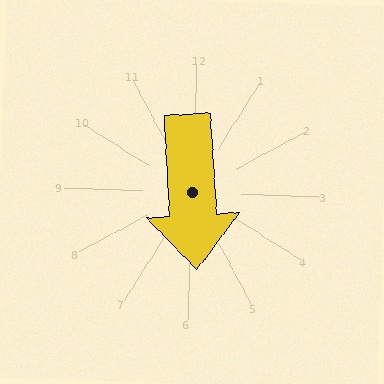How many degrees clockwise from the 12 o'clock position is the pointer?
Approximately 175 degrees.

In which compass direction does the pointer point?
South.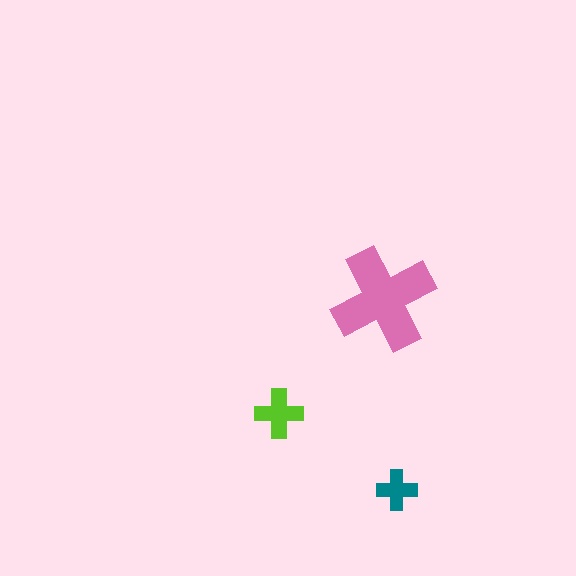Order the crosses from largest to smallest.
the pink one, the lime one, the teal one.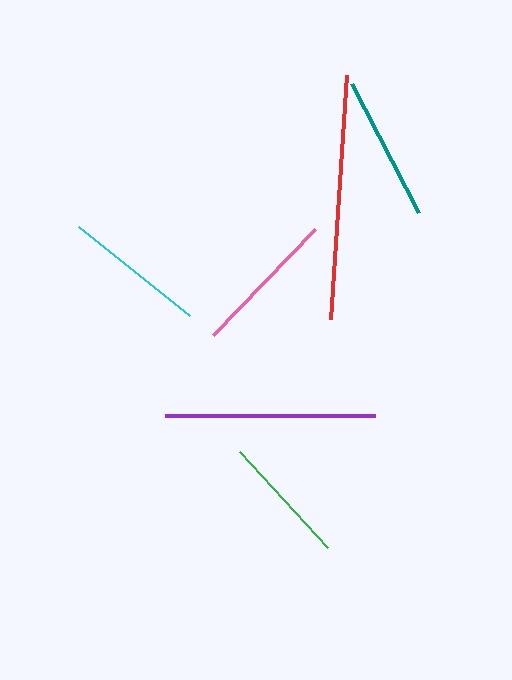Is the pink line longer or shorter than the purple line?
The purple line is longer than the pink line.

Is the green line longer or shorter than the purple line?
The purple line is longer than the green line.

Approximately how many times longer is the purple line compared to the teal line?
The purple line is approximately 1.4 times the length of the teal line.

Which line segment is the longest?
The red line is the longest at approximately 245 pixels.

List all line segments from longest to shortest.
From longest to shortest: red, purple, pink, teal, cyan, green.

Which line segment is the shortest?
The green line is the shortest at approximately 130 pixels.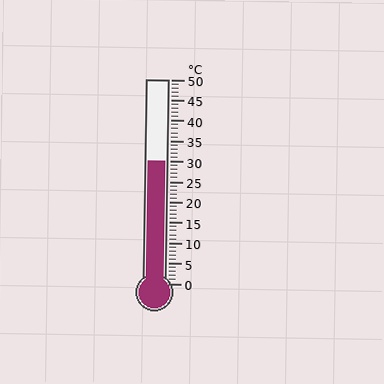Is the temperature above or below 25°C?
The temperature is above 25°C.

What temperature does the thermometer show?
The thermometer shows approximately 30°C.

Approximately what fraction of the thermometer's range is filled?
The thermometer is filled to approximately 60% of its range.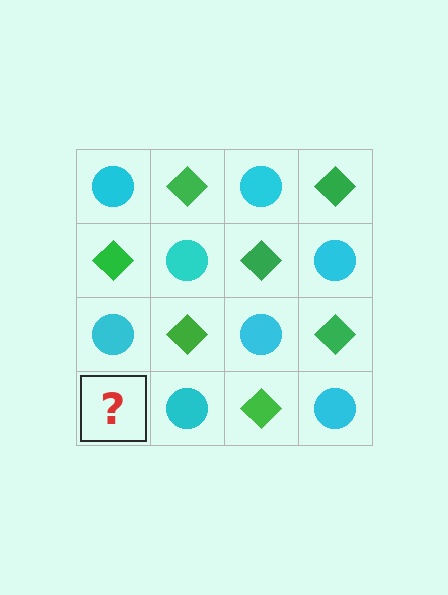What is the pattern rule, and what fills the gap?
The rule is that it alternates cyan circle and green diamond in a checkerboard pattern. The gap should be filled with a green diamond.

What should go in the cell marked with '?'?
The missing cell should contain a green diamond.